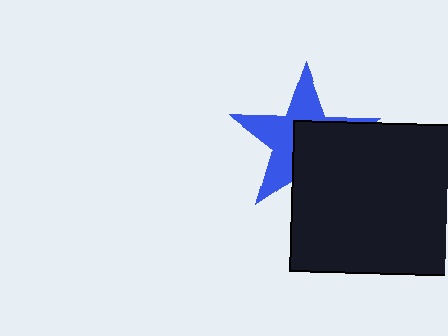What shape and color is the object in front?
The object in front is a black rectangle.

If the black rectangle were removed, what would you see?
You would see the complete blue star.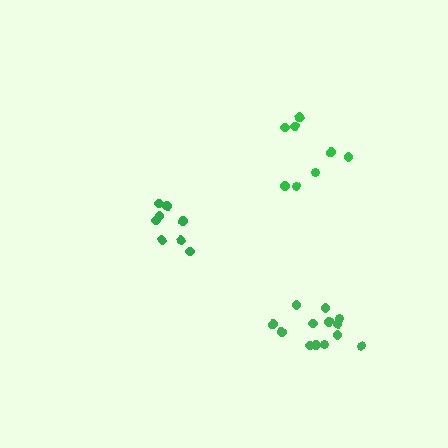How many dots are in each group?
Group 1: 8 dots, Group 2: 8 dots, Group 3: 13 dots (29 total).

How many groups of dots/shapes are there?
There are 3 groups.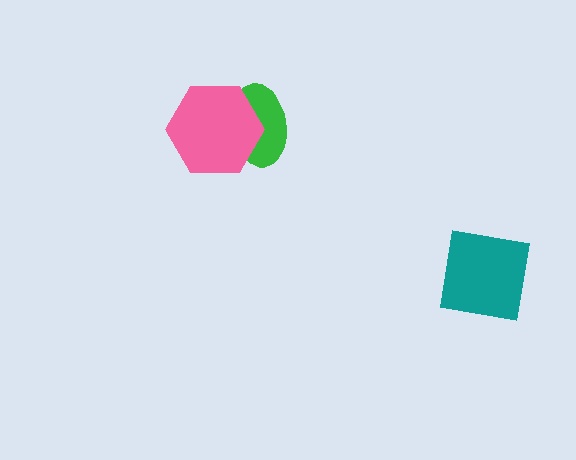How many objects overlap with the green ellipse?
1 object overlaps with the green ellipse.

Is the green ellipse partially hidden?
Yes, it is partially covered by another shape.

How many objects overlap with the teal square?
0 objects overlap with the teal square.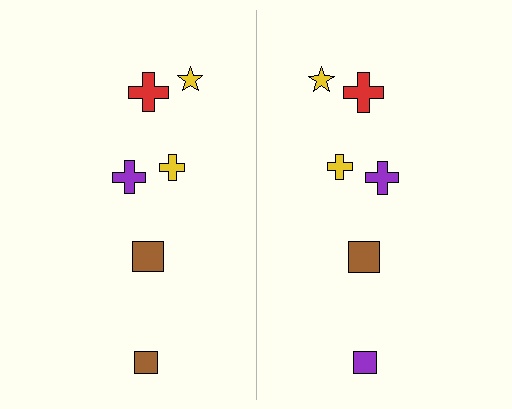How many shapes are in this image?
There are 12 shapes in this image.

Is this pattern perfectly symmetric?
No, the pattern is not perfectly symmetric. The purple square on the right side breaks the symmetry — its mirror counterpart is brown.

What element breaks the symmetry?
The purple square on the right side breaks the symmetry — its mirror counterpart is brown.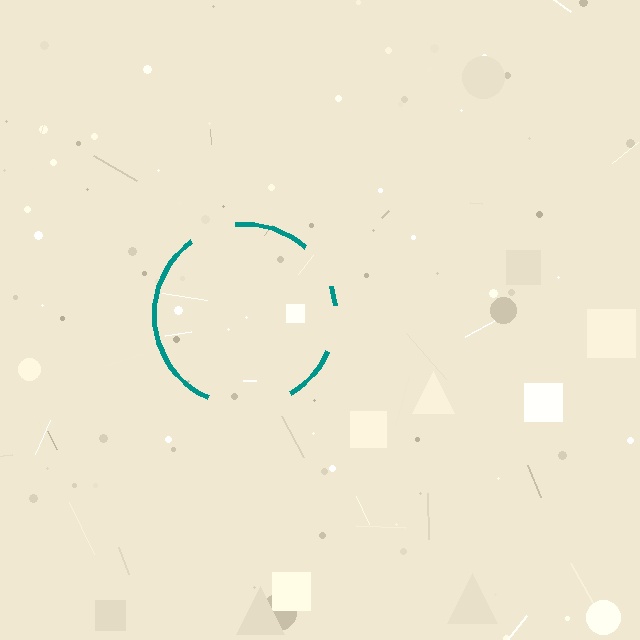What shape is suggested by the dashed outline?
The dashed outline suggests a circle.